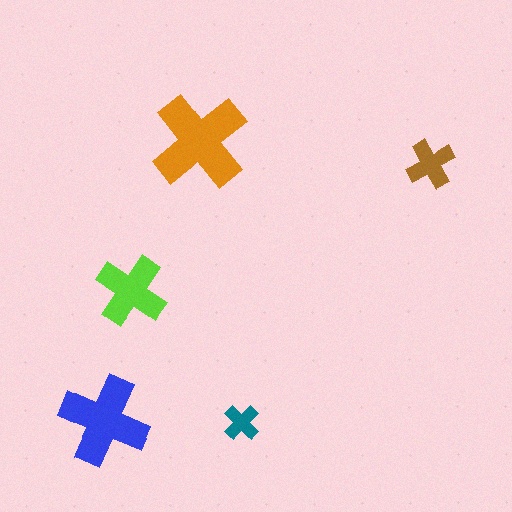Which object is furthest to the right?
The brown cross is rightmost.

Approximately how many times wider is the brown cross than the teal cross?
About 1.5 times wider.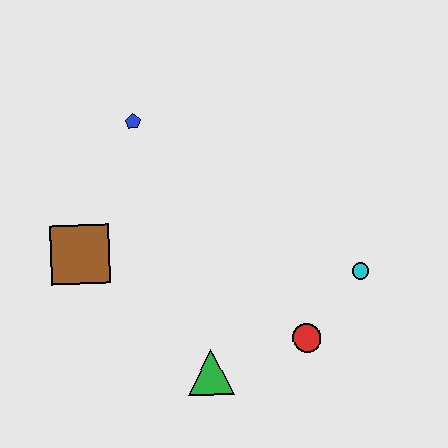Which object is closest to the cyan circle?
The red circle is closest to the cyan circle.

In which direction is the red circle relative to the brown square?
The red circle is to the right of the brown square.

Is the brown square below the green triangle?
No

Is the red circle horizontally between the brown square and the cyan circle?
Yes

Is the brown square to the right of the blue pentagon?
No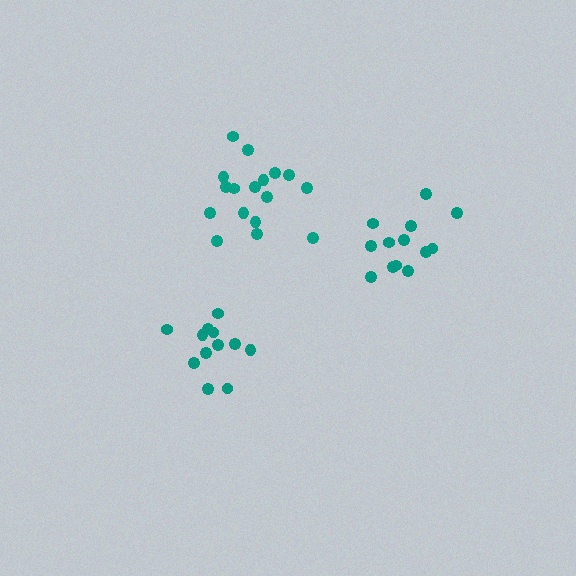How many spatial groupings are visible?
There are 3 spatial groupings.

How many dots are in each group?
Group 1: 13 dots, Group 2: 12 dots, Group 3: 17 dots (42 total).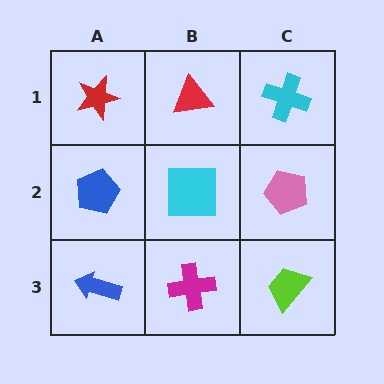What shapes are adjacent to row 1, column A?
A blue pentagon (row 2, column A), a red triangle (row 1, column B).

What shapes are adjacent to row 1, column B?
A cyan square (row 2, column B), a red star (row 1, column A), a cyan cross (row 1, column C).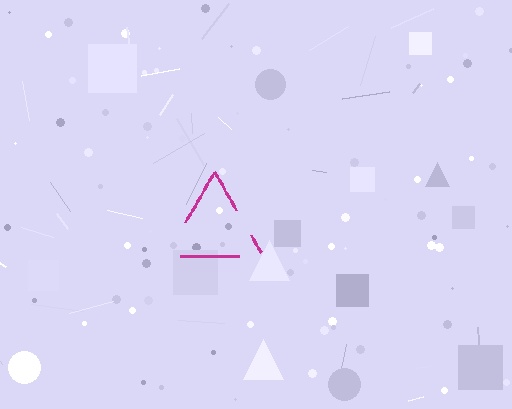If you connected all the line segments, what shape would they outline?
They would outline a triangle.